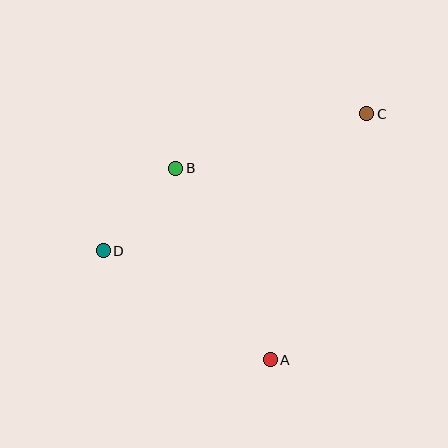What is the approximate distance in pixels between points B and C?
The distance between B and C is approximately 199 pixels.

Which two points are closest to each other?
Points B and D are closest to each other.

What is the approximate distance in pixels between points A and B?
The distance between A and B is approximately 214 pixels.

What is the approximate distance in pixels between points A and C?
The distance between A and C is approximately 264 pixels.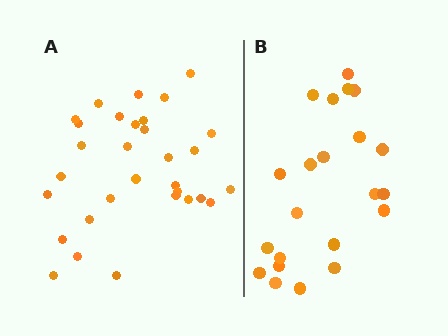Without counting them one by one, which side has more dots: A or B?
Region A (the left region) has more dots.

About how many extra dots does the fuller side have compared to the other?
Region A has roughly 8 or so more dots than region B.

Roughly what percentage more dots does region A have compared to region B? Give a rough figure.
About 40% more.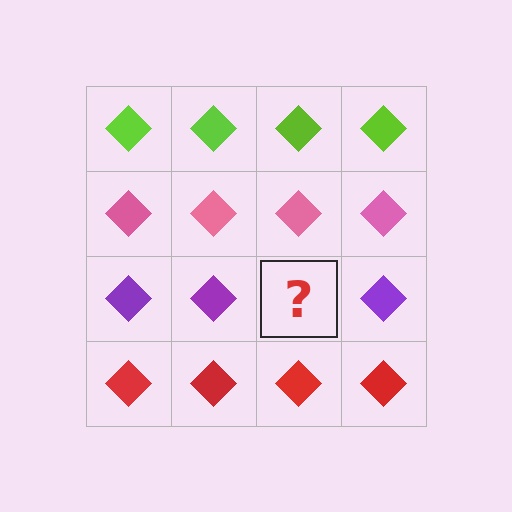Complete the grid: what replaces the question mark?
The question mark should be replaced with a purple diamond.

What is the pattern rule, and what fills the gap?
The rule is that each row has a consistent color. The gap should be filled with a purple diamond.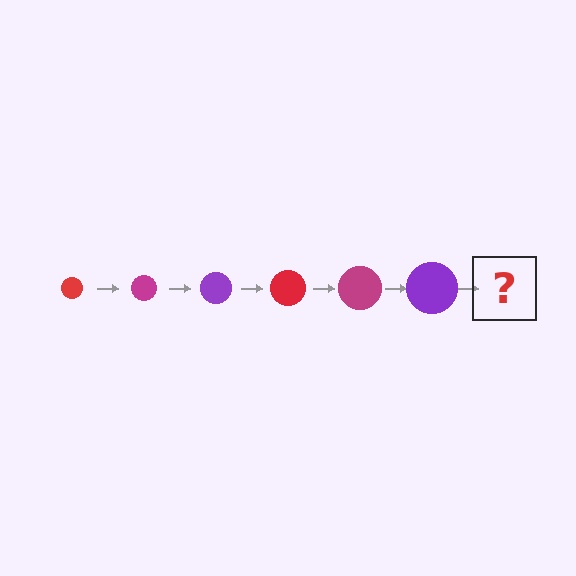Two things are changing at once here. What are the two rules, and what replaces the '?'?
The two rules are that the circle grows larger each step and the color cycles through red, magenta, and purple. The '?' should be a red circle, larger than the previous one.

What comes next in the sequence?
The next element should be a red circle, larger than the previous one.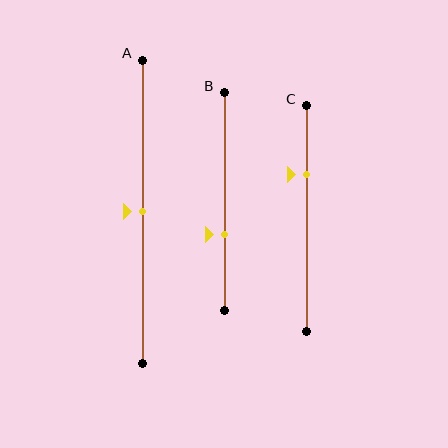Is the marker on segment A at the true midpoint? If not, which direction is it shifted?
Yes, the marker on segment A is at the true midpoint.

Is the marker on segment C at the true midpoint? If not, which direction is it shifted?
No, the marker on segment C is shifted upward by about 20% of the segment length.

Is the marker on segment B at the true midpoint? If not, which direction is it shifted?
No, the marker on segment B is shifted downward by about 15% of the segment length.